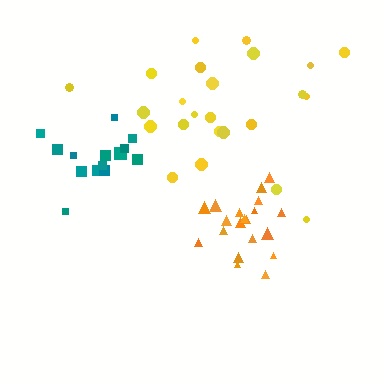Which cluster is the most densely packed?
Orange.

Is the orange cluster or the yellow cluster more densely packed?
Orange.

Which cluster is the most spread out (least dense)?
Yellow.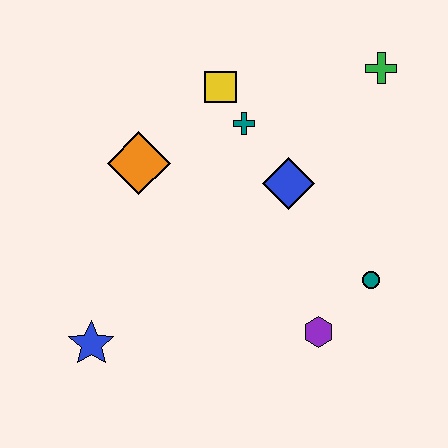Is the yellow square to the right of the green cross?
No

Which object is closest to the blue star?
The orange diamond is closest to the blue star.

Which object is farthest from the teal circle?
The blue star is farthest from the teal circle.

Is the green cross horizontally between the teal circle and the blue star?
No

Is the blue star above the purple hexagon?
No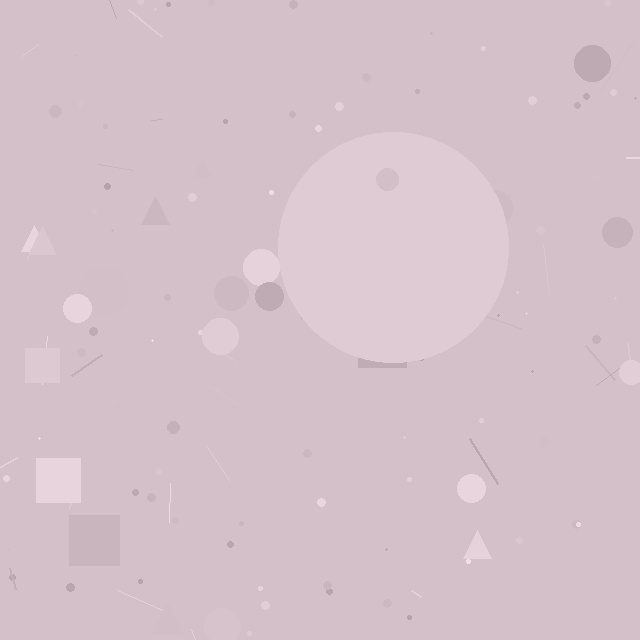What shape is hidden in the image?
A circle is hidden in the image.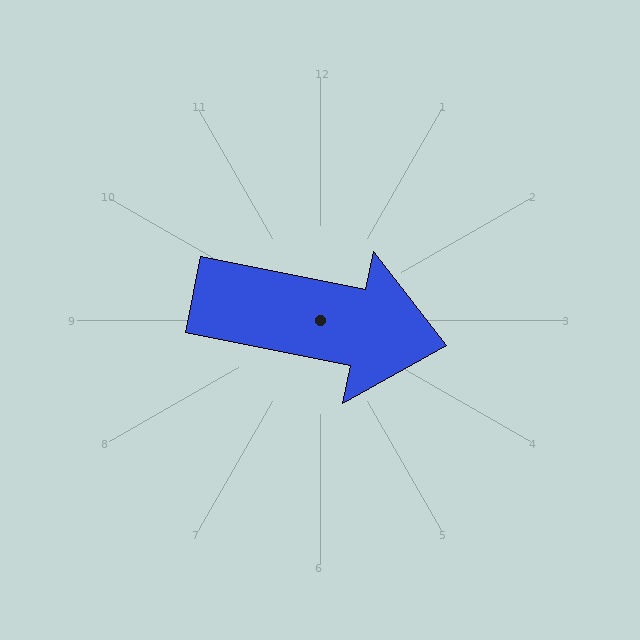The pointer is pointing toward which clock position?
Roughly 3 o'clock.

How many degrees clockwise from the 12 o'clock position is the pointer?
Approximately 101 degrees.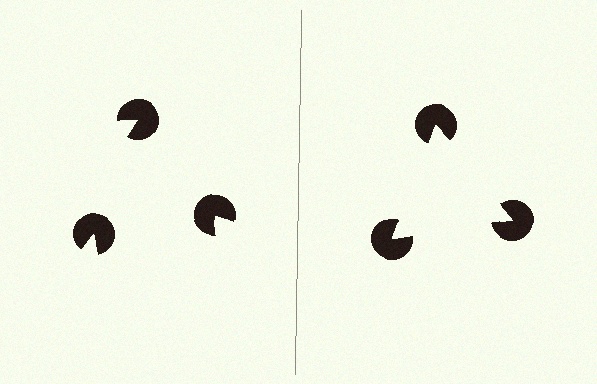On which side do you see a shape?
An illusory triangle appears on the right side. On the left side the wedge cuts are rotated, so no coherent shape forms.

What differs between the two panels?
The pac-man discs are positioned identically on both sides; only the wedge orientations differ. On the right they align to a triangle; on the left they are misaligned.